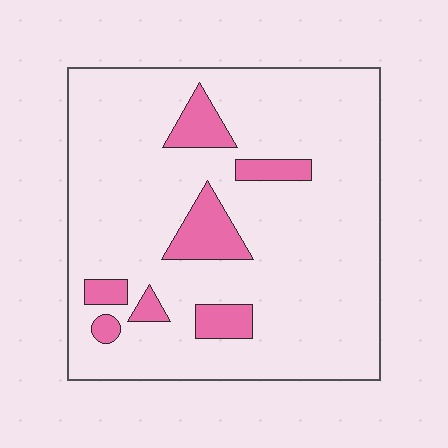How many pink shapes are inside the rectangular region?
7.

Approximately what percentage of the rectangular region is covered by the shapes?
Approximately 15%.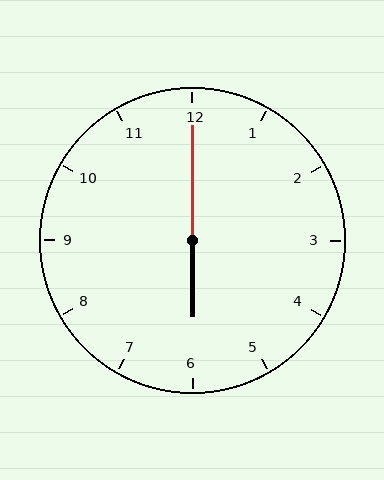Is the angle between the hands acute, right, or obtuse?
It is obtuse.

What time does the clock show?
6:00.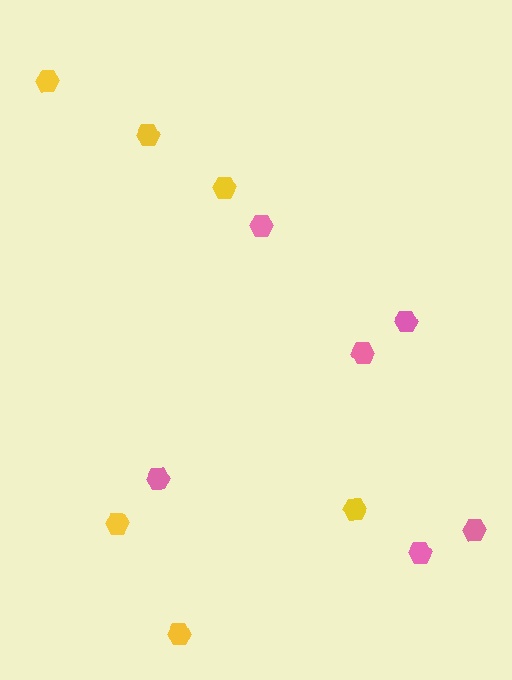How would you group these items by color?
There are 2 groups: one group of yellow hexagons (6) and one group of pink hexagons (6).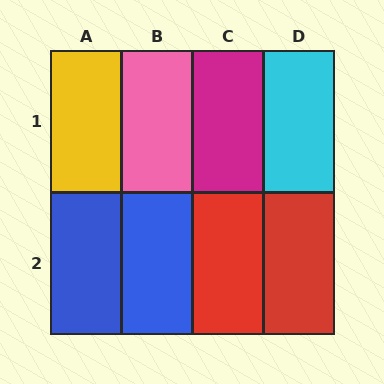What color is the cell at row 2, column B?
Blue.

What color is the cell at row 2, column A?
Blue.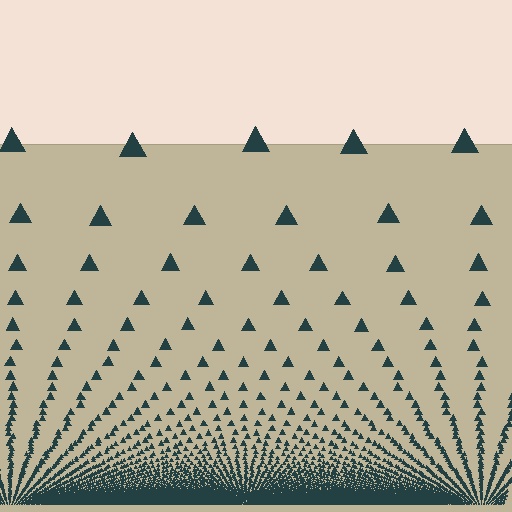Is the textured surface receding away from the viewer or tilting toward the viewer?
The surface appears to tilt toward the viewer. Texture elements get larger and sparser toward the top.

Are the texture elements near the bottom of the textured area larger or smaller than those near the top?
Smaller. The gradient is inverted — elements near the bottom are smaller and denser.